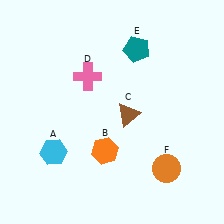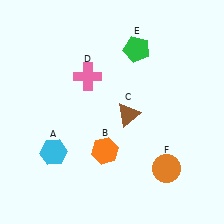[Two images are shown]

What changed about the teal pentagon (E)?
In Image 1, E is teal. In Image 2, it changed to green.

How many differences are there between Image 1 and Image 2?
There is 1 difference between the two images.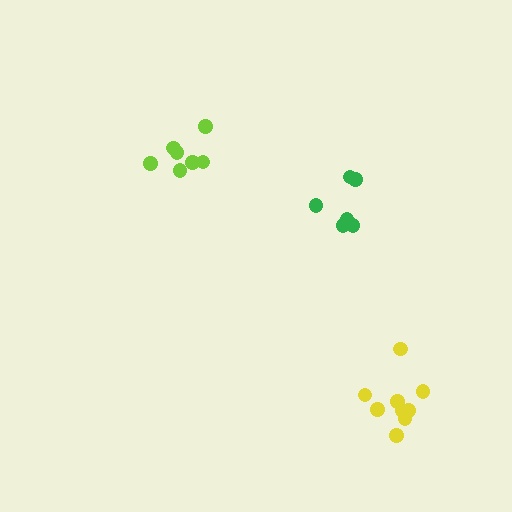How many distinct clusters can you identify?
There are 3 distinct clusters.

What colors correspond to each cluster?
The clusters are colored: green, yellow, lime.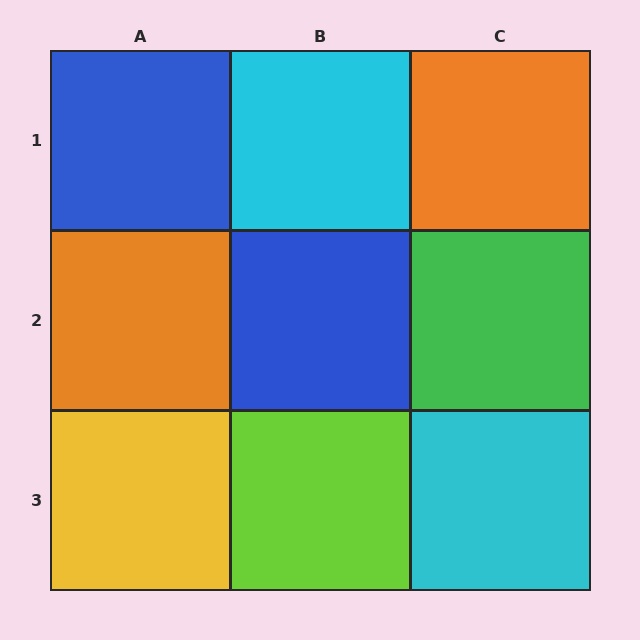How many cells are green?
1 cell is green.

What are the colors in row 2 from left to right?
Orange, blue, green.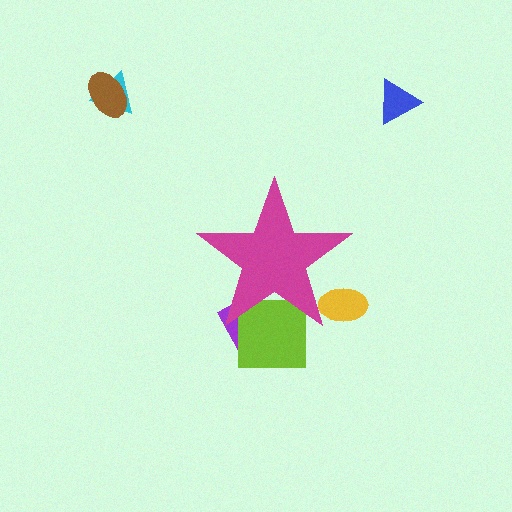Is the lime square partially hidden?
Yes, the lime square is partially hidden behind the magenta star.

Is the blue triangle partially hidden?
No, the blue triangle is fully visible.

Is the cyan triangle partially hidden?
No, the cyan triangle is fully visible.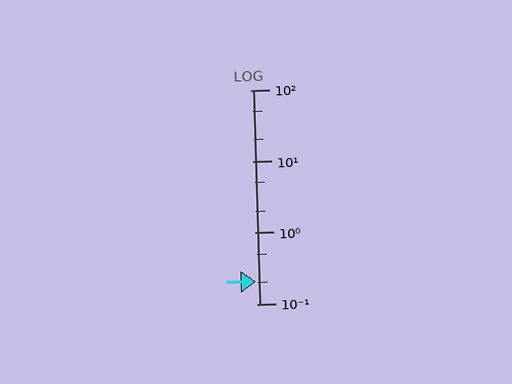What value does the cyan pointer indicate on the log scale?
The pointer indicates approximately 0.21.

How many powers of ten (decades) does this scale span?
The scale spans 3 decades, from 0.1 to 100.